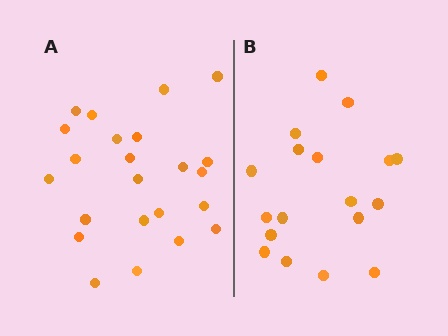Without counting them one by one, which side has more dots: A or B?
Region A (the left region) has more dots.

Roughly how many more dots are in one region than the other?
Region A has about 5 more dots than region B.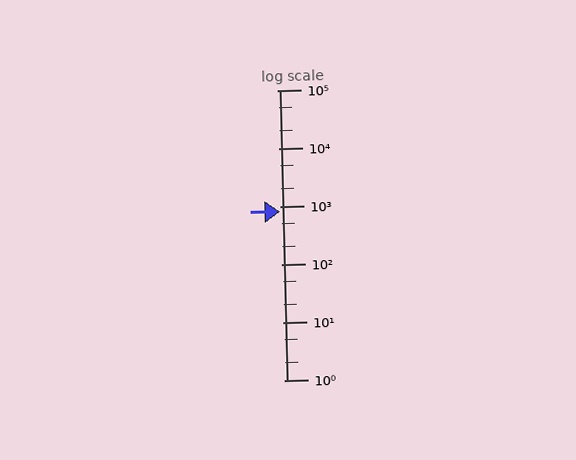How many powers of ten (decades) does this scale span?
The scale spans 5 decades, from 1 to 100000.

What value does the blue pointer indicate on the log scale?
The pointer indicates approximately 790.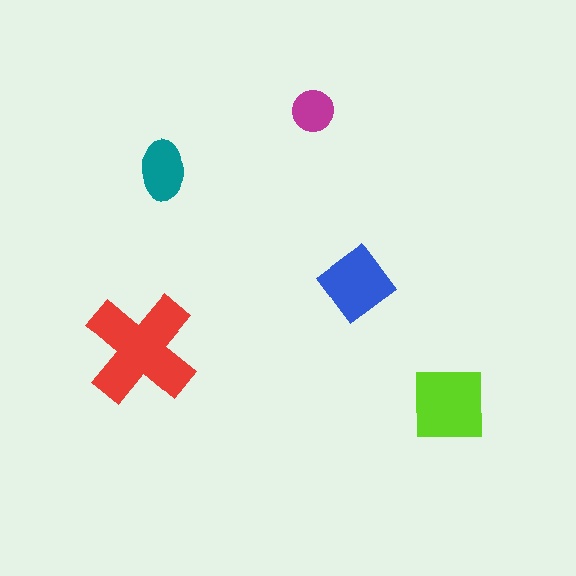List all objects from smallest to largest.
The magenta circle, the teal ellipse, the blue diamond, the lime square, the red cross.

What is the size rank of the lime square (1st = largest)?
2nd.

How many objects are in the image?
There are 5 objects in the image.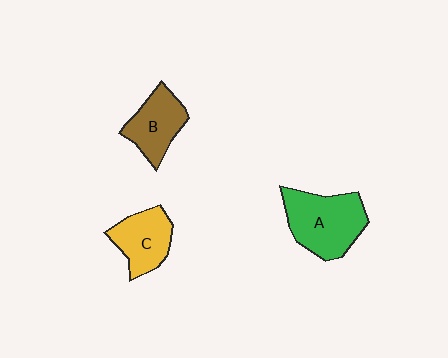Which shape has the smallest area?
Shape C (yellow).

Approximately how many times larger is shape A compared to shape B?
Approximately 1.4 times.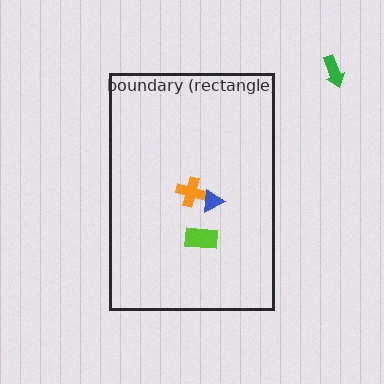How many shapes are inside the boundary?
3 inside, 1 outside.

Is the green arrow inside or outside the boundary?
Outside.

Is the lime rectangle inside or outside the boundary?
Inside.